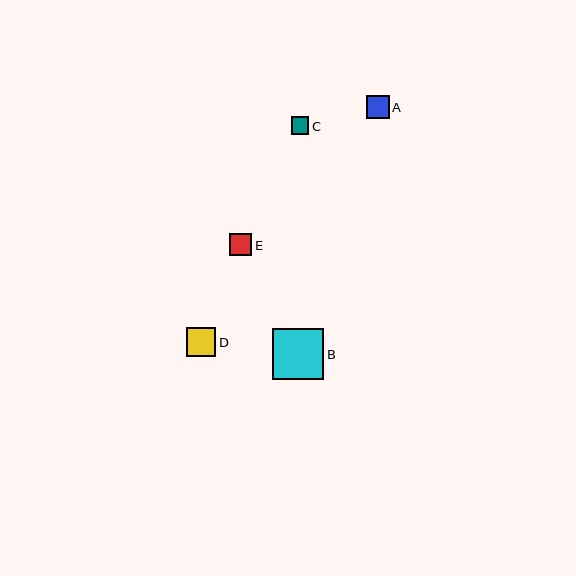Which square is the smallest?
Square C is the smallest with a size of approximately 18 pixels.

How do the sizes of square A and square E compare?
Square A and square E are approximately the same size.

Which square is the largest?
Square B is the largest with a size of approximately 51 pixels.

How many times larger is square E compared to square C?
Square E is approximately 1.2 times the size of square C.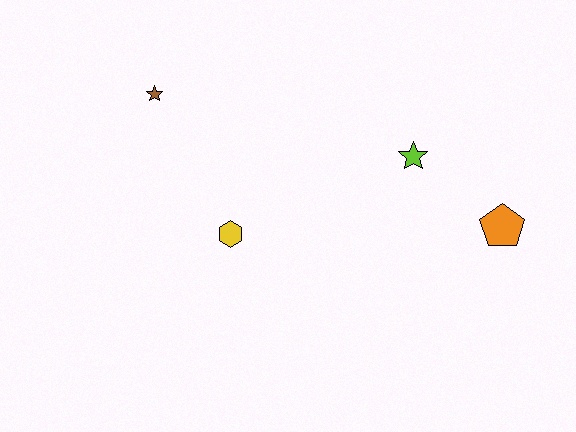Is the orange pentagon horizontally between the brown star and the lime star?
No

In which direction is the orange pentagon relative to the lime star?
The orange pentagon is to the right of the lime star.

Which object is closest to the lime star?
The orange pentagon is closest to the lime star.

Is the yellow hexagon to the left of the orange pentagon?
Yes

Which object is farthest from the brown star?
The orange pentagon is farthest from the brown star.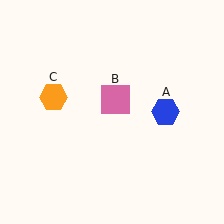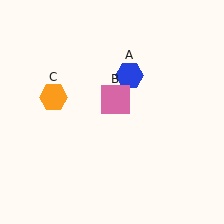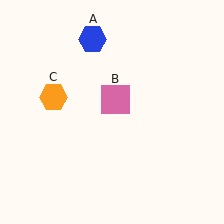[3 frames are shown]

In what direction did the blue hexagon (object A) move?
The blue hexagon (object A) moved up and to the left.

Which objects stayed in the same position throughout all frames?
Pink square (object B) and orange hexagon (object C) remained stationary.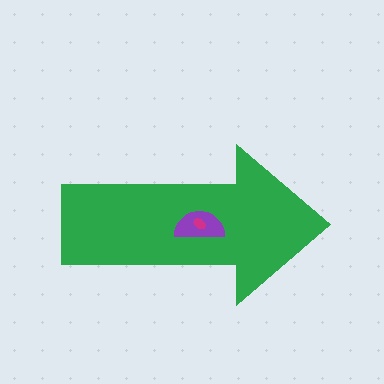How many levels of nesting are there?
3.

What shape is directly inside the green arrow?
The purple semicircle.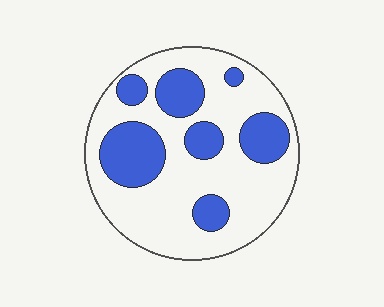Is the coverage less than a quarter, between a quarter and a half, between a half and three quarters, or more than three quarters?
Between a quarter and a half.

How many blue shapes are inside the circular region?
7.